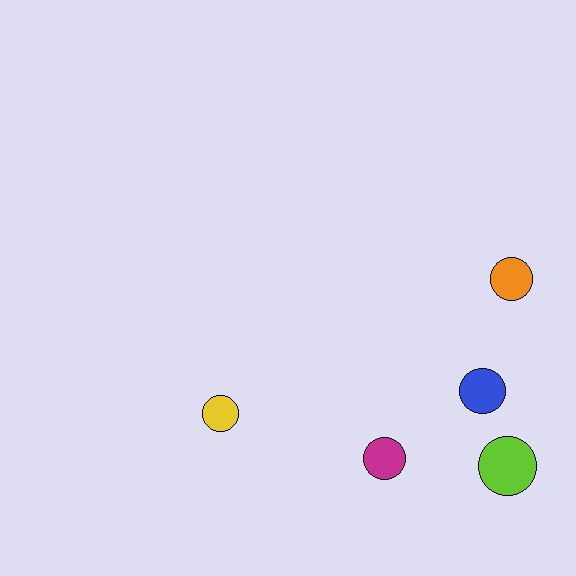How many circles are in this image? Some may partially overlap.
There are 5 circles.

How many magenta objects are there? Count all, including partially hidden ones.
There is 1 magenta object.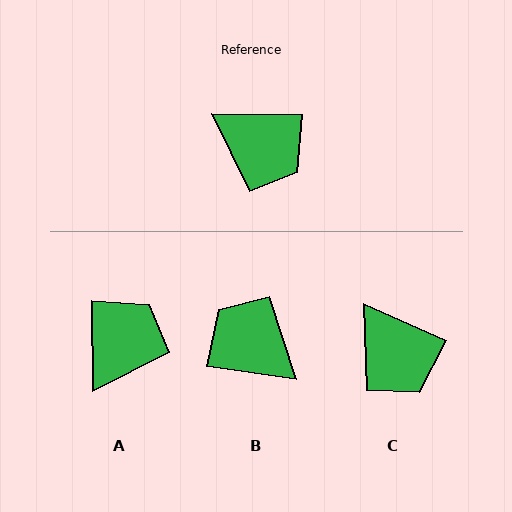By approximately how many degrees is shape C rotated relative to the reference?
Approximately 24 degrees clockwise.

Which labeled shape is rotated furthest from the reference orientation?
B, about 172 degrees away.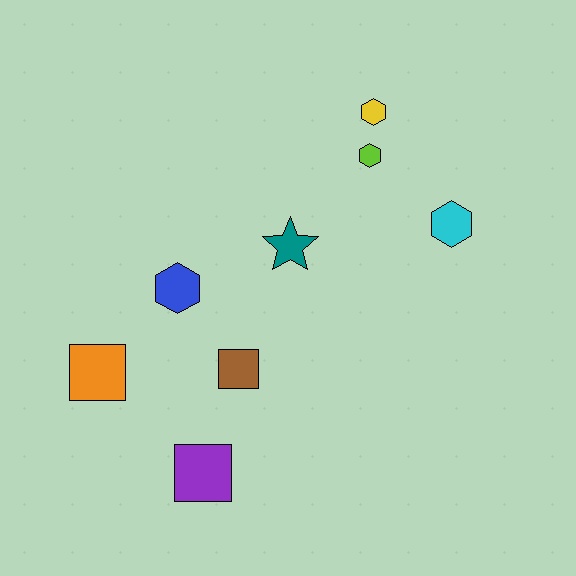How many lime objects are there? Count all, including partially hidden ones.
There is 1 lime object.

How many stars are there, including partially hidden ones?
There is 1 star.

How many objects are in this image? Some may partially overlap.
There are 8 objects.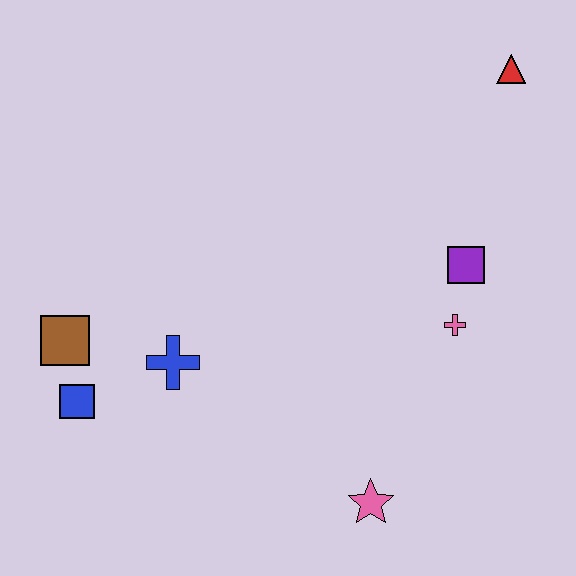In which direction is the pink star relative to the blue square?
The pink star is to the right of the blue square.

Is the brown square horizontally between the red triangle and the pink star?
No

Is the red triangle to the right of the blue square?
Yes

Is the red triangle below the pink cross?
No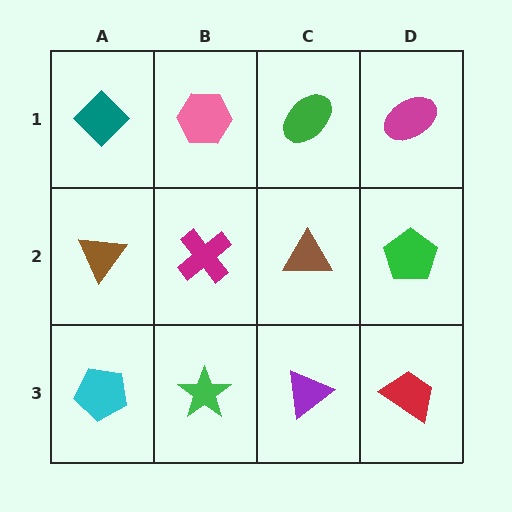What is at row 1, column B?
A pink hexagon.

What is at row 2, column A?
A brown triangle.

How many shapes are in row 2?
4 shapes.